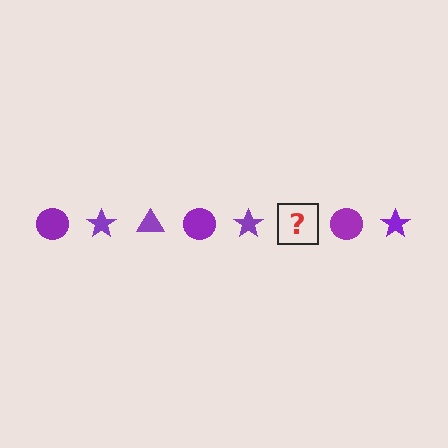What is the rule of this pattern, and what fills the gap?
The rule is that the pattern cycles through circle, star, triangle shapes in purple. The gap should be filled with a purple triangle.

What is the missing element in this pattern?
The missing element is a purple triangle.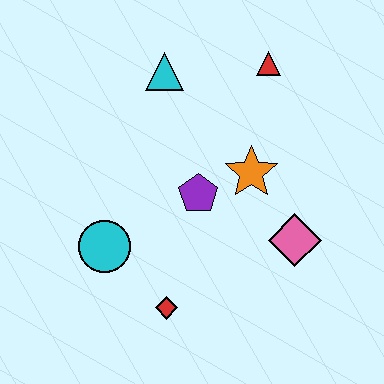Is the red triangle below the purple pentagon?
No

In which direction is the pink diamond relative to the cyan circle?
The pink diamond is to the right of the cyan circle.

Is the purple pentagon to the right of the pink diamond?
No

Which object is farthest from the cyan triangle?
The red diamond is farthest from the cyan triangle.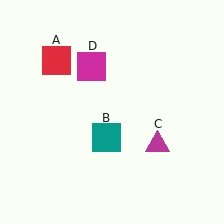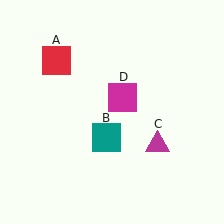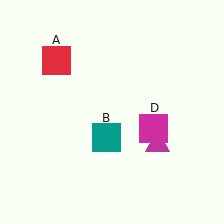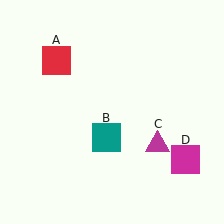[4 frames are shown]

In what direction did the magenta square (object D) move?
The magenta square (object D) moved down and to the right.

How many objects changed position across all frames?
1 object changed position: magenta square (object D).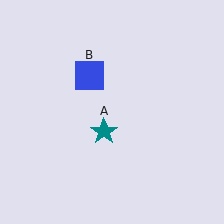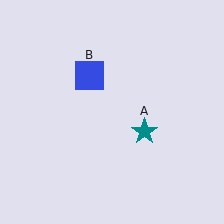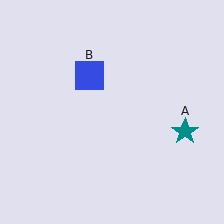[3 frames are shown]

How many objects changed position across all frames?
1 object changed position: teal star (object A).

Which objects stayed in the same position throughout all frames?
Blue square (object B) remained stationary.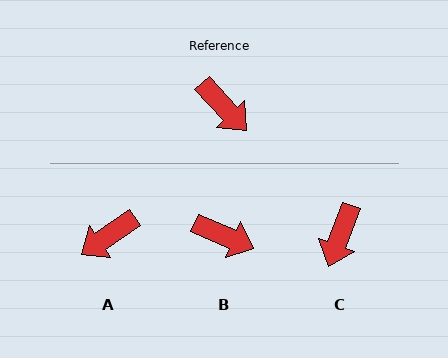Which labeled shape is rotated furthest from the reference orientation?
A, about 99 degrees away.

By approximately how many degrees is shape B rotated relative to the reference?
Approximately 24 degrees counter-clockwise.